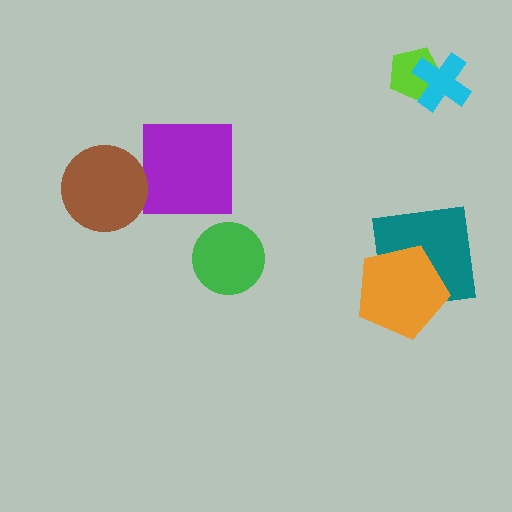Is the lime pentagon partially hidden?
Yes, it is partially covered by another shape.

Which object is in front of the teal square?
The orange pentagon is in front of the teal square.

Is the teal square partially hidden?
Yes, it is partially covered by another shape.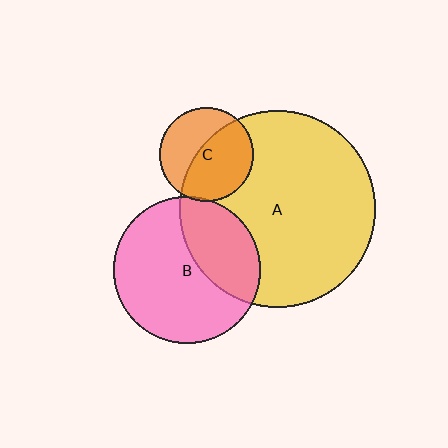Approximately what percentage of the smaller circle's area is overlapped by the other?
Approximately 35%.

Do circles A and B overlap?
Yes.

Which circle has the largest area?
Circle A (yellow).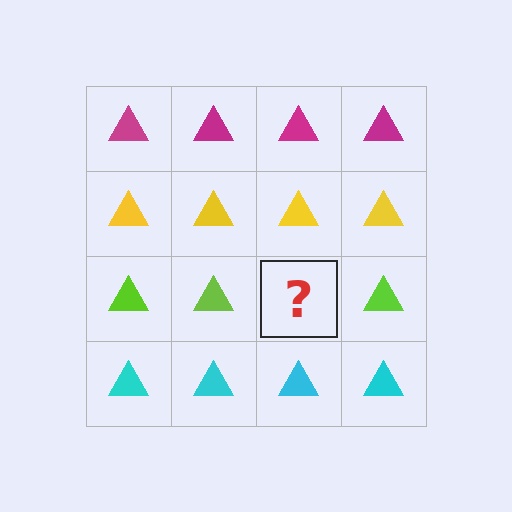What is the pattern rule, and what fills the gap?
The rule is that each row has a consistent color. The gap should be filled with a lime triangle.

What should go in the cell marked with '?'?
The missing cell should contain a lime triangle.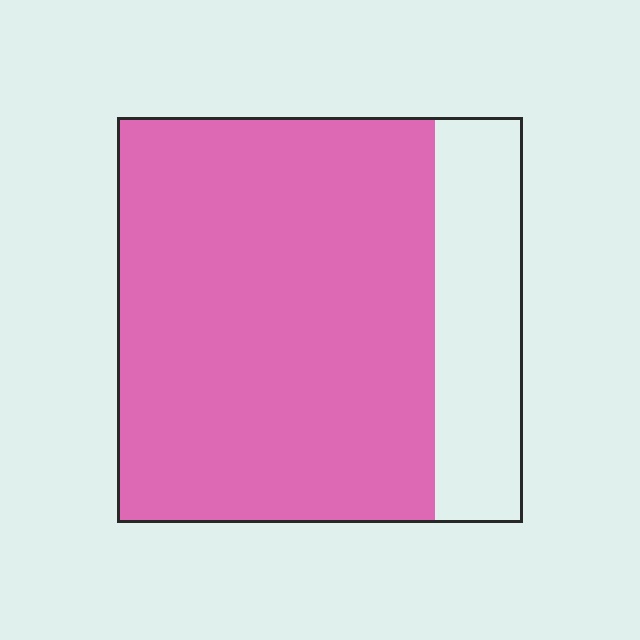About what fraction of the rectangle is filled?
About four fifths (4/5).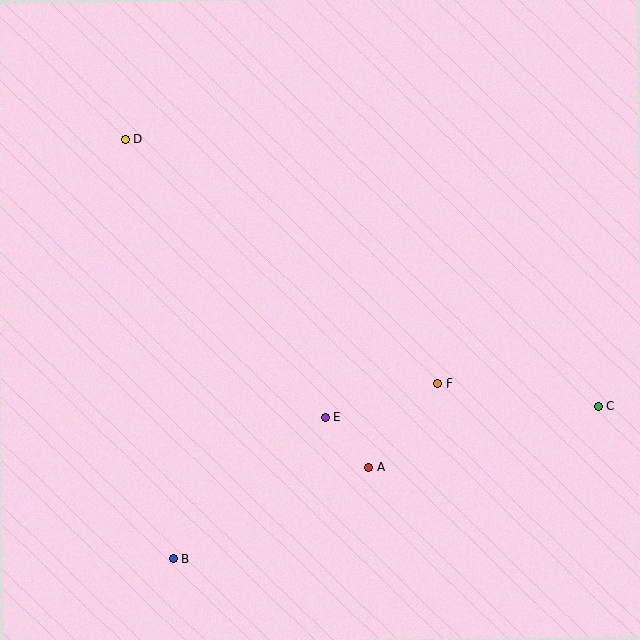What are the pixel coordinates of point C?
Point C is at (598, 406).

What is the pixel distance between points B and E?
The distance between B and E is 208 pixels.